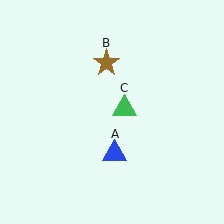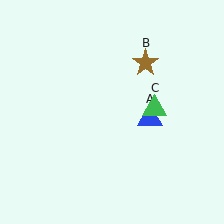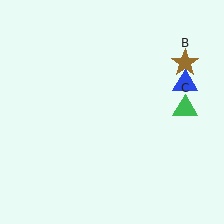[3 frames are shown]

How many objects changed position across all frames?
3 objects changed position: blue triangle (object A), brown star (object B), green triangle (object C).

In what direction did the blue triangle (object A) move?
The blue triangle (object A) moved up and to the right.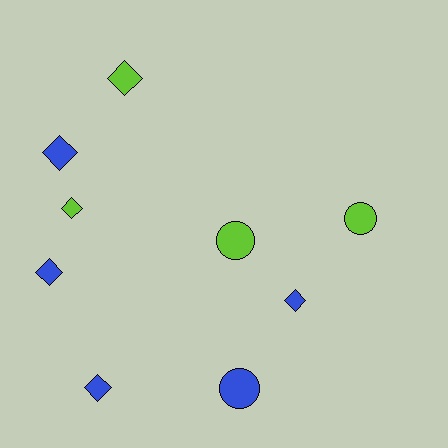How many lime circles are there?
There are 2 lime circles.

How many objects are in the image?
There are 9 objects.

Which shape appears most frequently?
Diamond, with 6 objects.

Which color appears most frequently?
Blue, with 5 objects.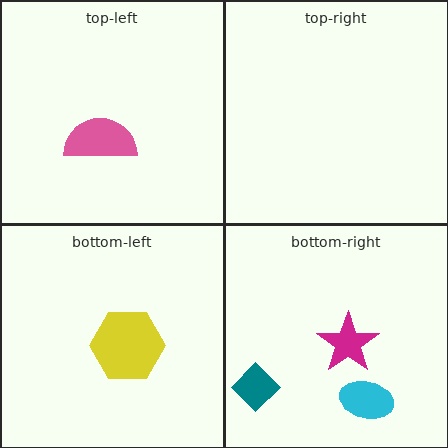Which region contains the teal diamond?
The bottom-right region.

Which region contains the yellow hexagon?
The bottom-left region.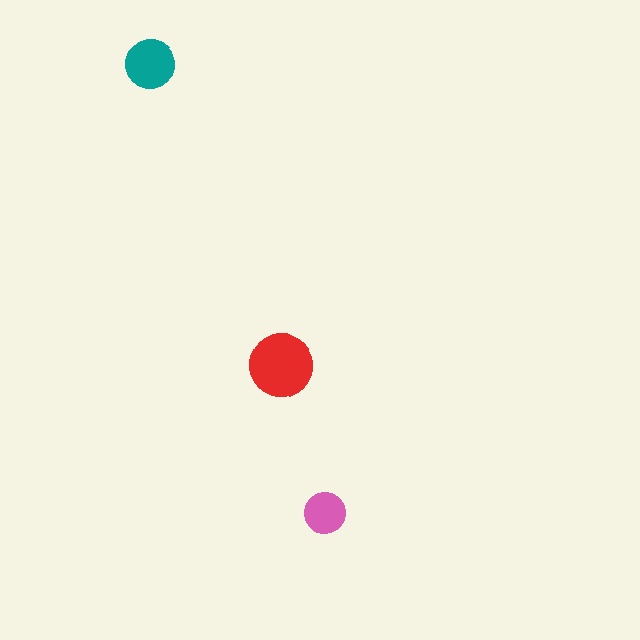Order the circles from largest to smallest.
the red one, the teal one, the pink one.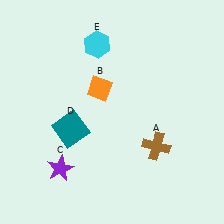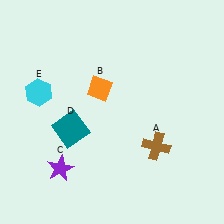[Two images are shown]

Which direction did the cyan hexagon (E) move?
The cyan hexagon (E) moved left.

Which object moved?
The cyan hexagon (E) moved left.